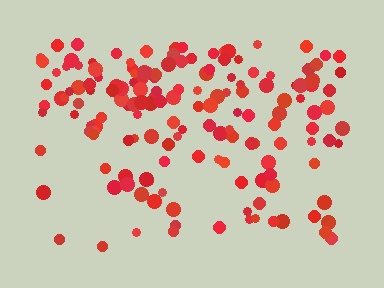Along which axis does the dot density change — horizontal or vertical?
Vertical.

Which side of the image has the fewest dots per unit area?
The bottom.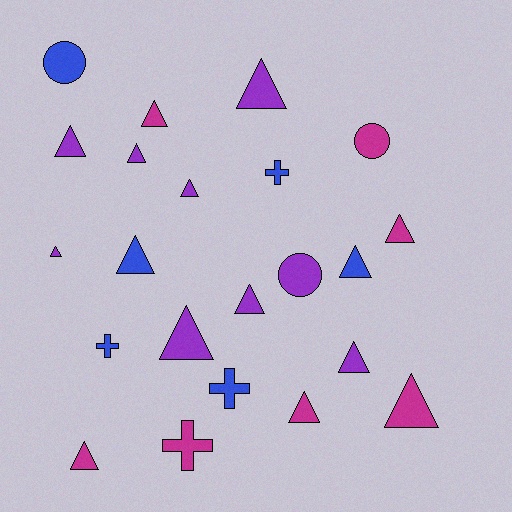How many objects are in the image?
There are 22 objects.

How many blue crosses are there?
There are 3 blue crosses.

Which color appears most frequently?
Purple, with 9 objects.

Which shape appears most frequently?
Triangle, with 15 objects.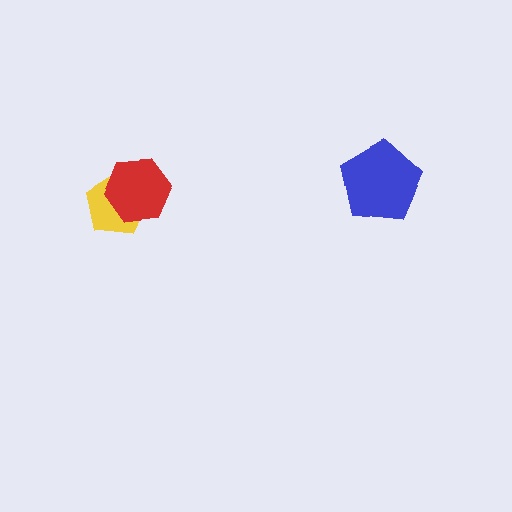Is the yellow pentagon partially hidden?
Yes, it is partially covered by another shape.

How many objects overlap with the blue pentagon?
0 objects overlap with the blue pentagon.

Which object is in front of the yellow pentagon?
The red hexagon is in front of the yellow pentagon.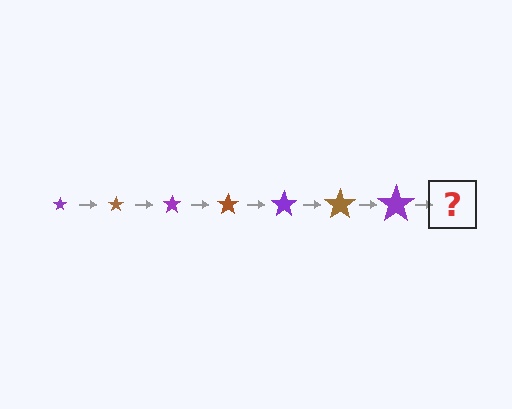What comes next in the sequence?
The next element should be a brown star, larger than the previous one.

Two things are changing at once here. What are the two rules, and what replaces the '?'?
The two rules are that the star grows larger each step and the color cycles through purple and brown. The '?' should be a brown star, larger than the previous one.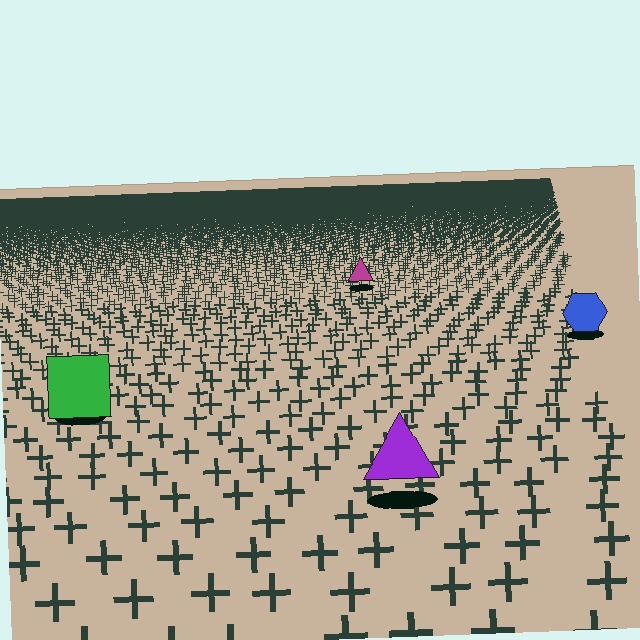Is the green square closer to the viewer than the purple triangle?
No. The purple triangle is closer — you can tell from the texture gradient: the ground texture is coarser near it.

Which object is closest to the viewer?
The purple triangle is closest. The texture marks near it are larger and more spread out.